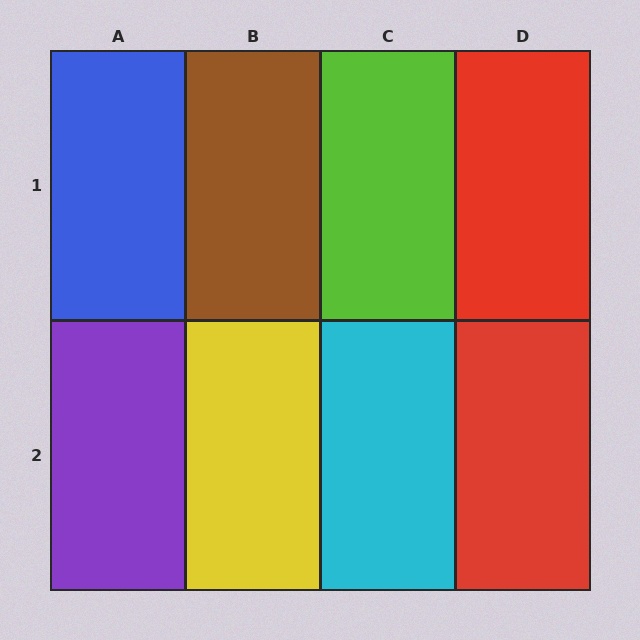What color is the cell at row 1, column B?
Brown.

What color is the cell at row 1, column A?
Blue.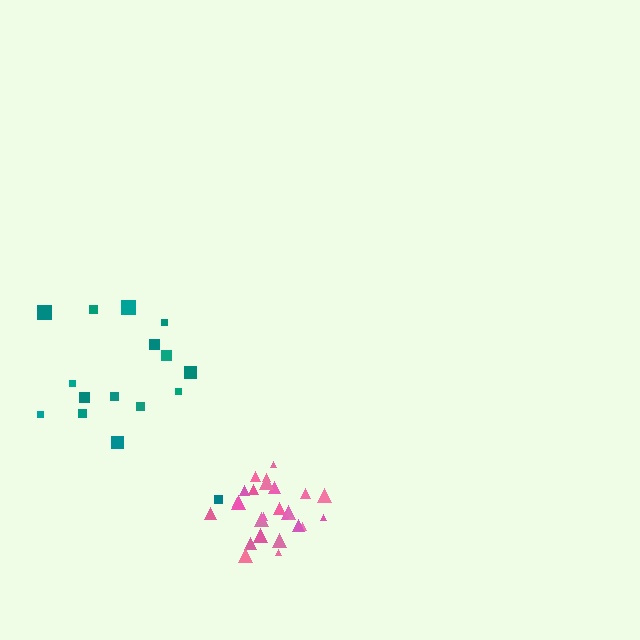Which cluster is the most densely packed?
Pink.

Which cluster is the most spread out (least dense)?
Teal.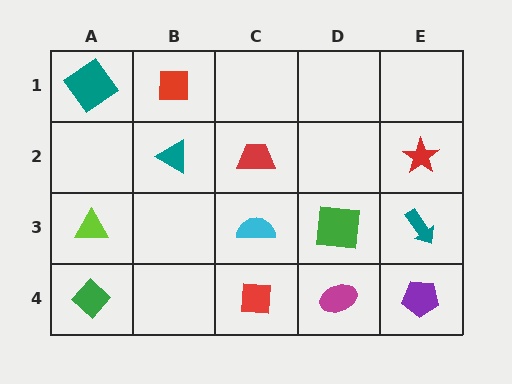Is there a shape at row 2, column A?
No, that cell is empty.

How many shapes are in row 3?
4 shapes.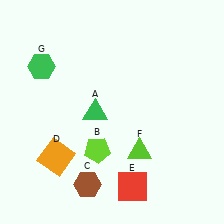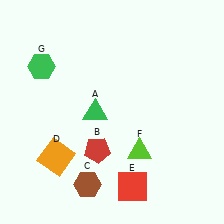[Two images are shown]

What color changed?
The pentagon (B) changed from lime in Image 1 to red in Image 2.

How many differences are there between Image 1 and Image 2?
There is 1 difference between the two images.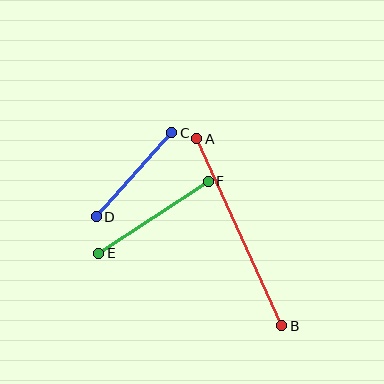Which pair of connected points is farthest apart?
Points A and B are farthest apart.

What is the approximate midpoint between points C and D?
The midpoint is at approximately (134, 175) pixels.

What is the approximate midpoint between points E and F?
The midpoint is at approximately (154, 217) pixels.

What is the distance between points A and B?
The distance is approximately 206 pixels.